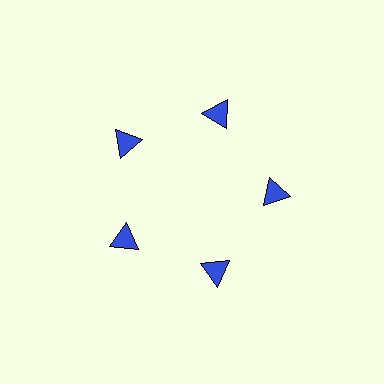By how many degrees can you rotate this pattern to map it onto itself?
The pattern maps onto itself every 72 degrees of rotation.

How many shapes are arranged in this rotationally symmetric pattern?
There are 5 shapes, arranged in 5 groups of 1.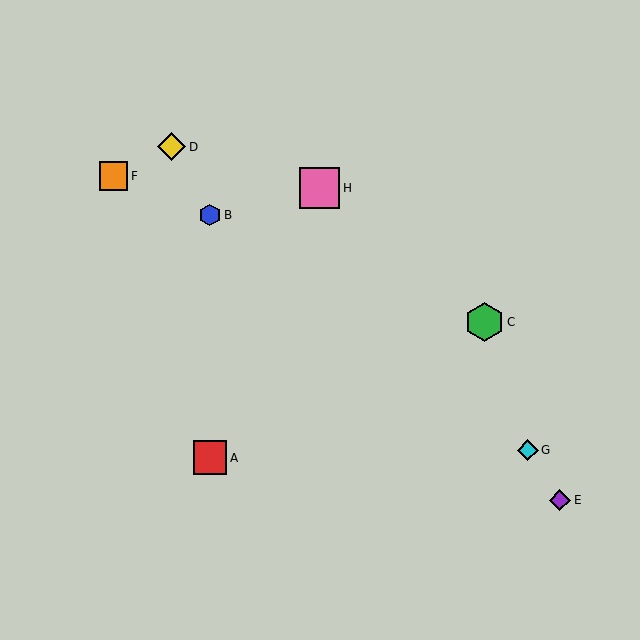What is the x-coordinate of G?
Object G is at x≈528.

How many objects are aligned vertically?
2 objects (A, B) are aligned vertically.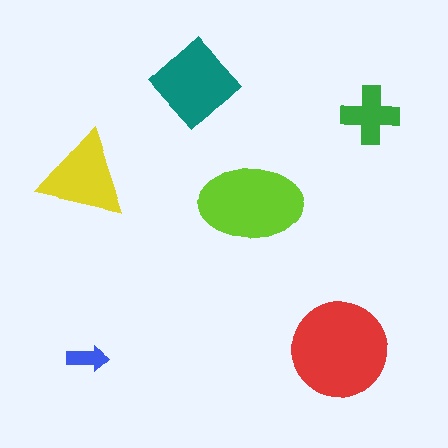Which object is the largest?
The red circle.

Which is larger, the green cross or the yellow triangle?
The yellow triangle.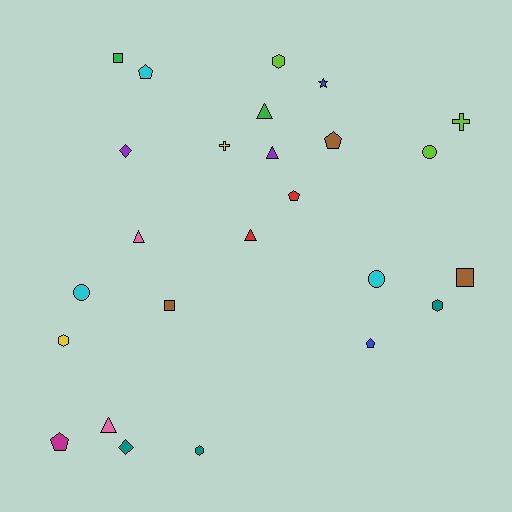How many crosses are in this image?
There are 2 crosses.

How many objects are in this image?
There are 25 objects.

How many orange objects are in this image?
There are no orange objects.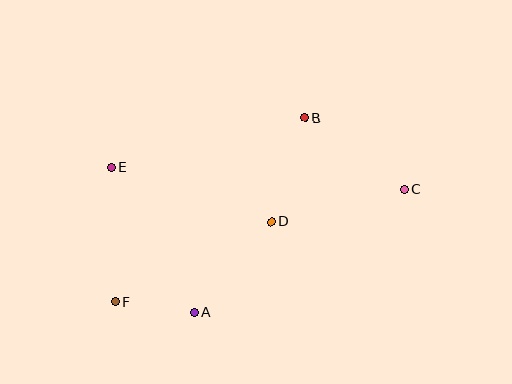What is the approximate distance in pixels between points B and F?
The distance between B and F is approximately 264 pixels.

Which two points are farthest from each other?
Points C and F are farthest from each other.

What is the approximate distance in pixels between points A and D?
The distance between A and D is approximately 119 pixels.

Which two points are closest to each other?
Points A and F are closest to each other.